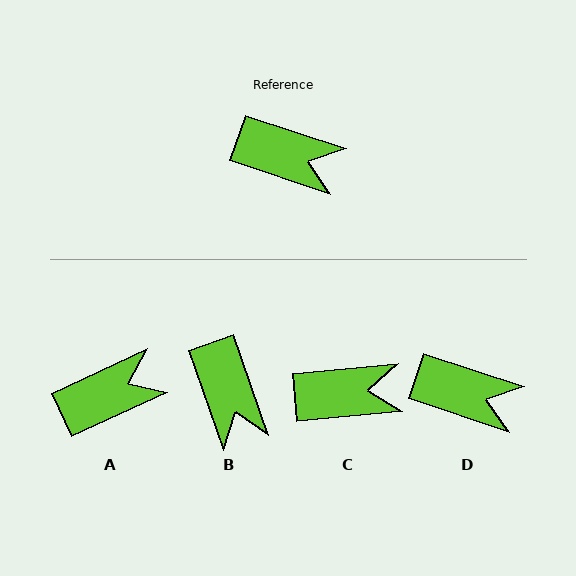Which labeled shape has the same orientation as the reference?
D.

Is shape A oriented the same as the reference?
No, it is off by about 43 degrees.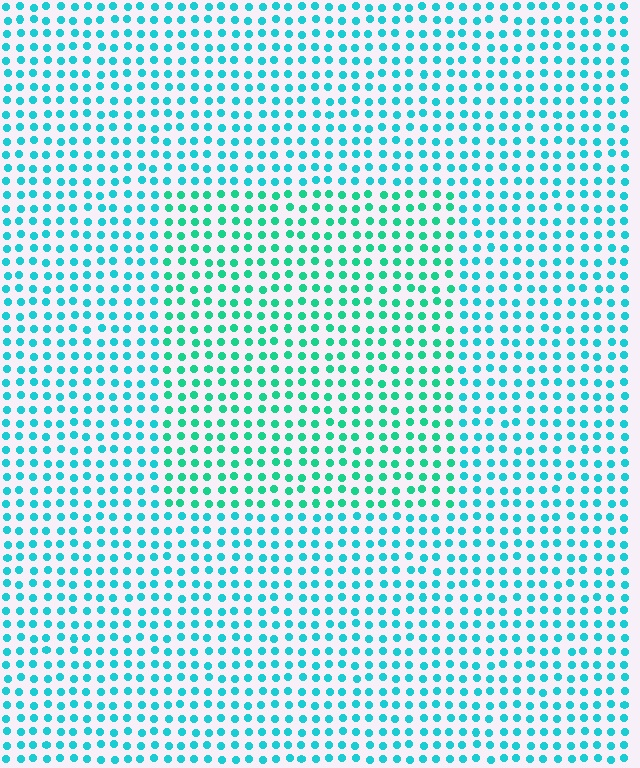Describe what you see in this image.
The image is filled with small cyan elements in a uniform arrangement. A rectangle-shaped region is visible where the elements are tinted to a slightly different hue, forming a subtle color boundary.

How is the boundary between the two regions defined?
The boundary is defined purely by a slight shift in hue (about 25 degrees). Spacing, size, and orientation are identical on both sides.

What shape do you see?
I see a rectangle.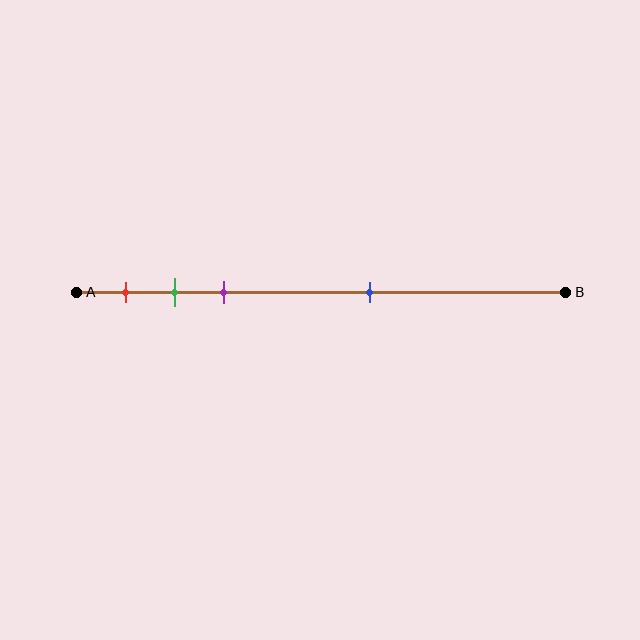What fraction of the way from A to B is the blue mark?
The blue mark is approximately 60% (0.6) of the way from A to B.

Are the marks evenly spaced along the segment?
No, the marks are not evenly spaced.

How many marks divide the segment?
There are 4 marks dividing the segment.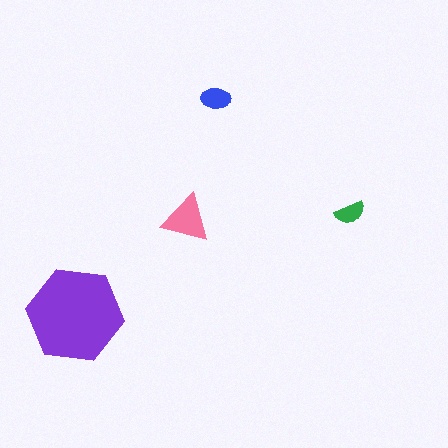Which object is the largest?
The purple hexagon.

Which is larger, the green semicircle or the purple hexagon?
The purple hexagon.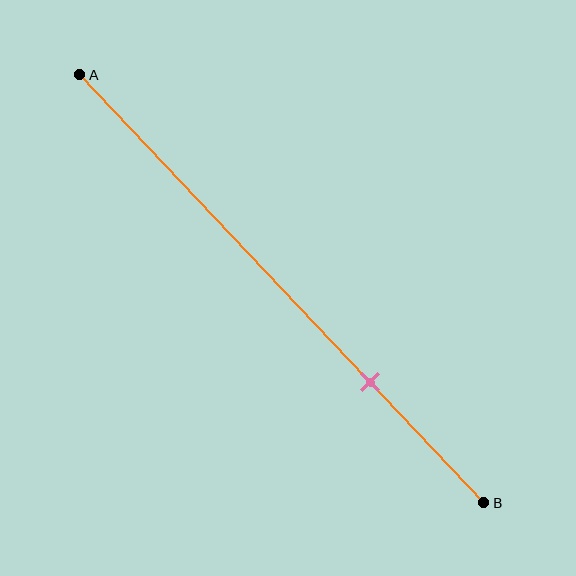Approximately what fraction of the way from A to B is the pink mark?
The pink mark is approximately 70% of the way from A to B.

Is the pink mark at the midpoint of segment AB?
No, the mark is at about 70% from A, not at the 50% midpoint.